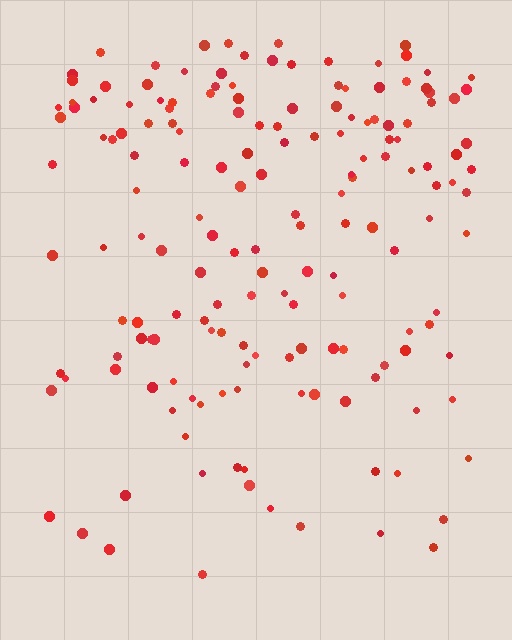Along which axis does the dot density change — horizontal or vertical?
Vertical.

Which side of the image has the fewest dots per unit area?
The bottom.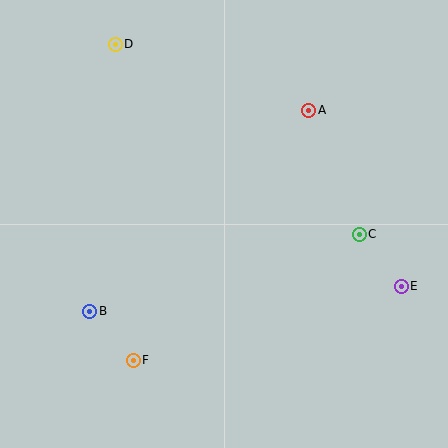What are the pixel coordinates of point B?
Point B is at (90, 311).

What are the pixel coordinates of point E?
Point E is at (401, 286).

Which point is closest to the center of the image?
Point C at (359, 234) is closest to the center.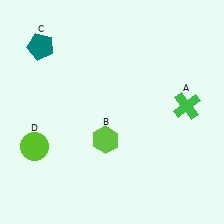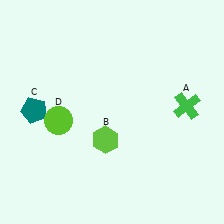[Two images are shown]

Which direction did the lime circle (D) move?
The lime circle (D) moved up.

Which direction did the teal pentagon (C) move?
The teal pentagon (C) moved down.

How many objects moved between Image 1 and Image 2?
2 objects moved between the two images.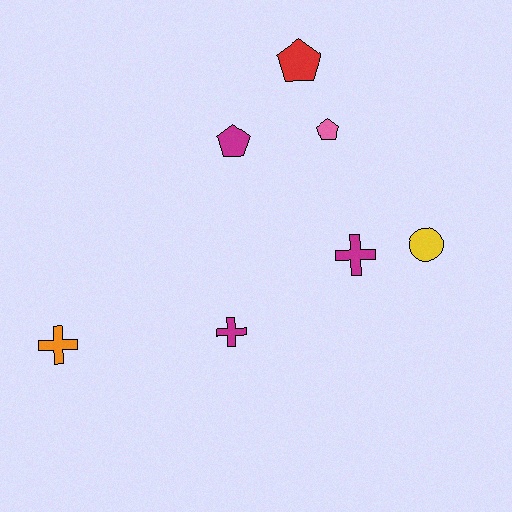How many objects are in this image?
There are 7 objects.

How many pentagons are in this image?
There are 3 pentagons.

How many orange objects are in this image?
There is 1 orange object.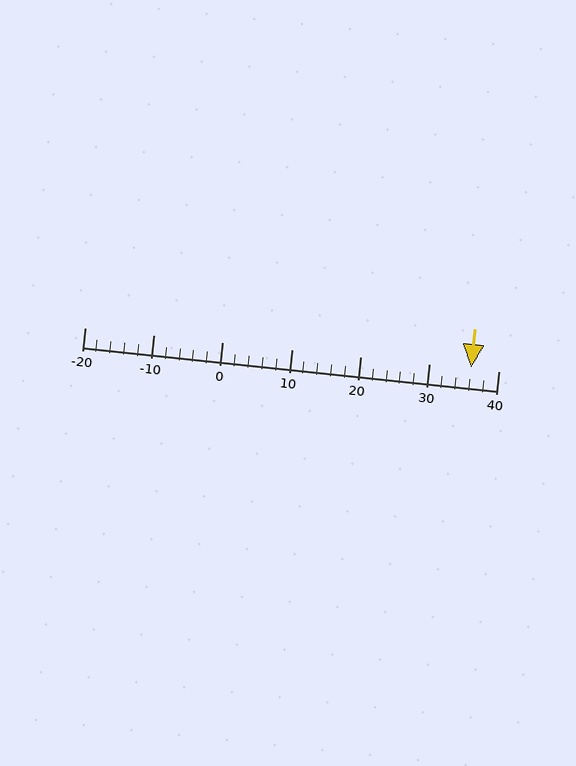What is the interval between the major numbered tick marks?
The major tick marks are spaced 10 units apart.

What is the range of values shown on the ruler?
The ruler shows values from -20 to 40.